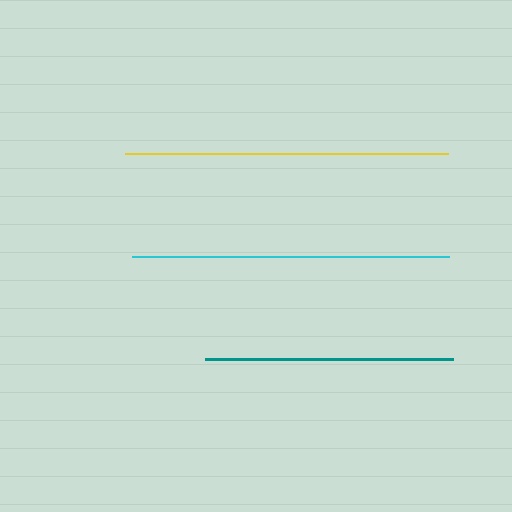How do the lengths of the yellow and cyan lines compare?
The yellow and cyan lines are approximately the same length.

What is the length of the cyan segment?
The cyan segment is approximately 318 pixels long.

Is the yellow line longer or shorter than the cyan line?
The yellow line is longer than the cyan line.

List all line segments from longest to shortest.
From longest to shortest: yellow, cyan, teal.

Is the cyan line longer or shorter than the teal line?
The cyan line is longer than the teal line.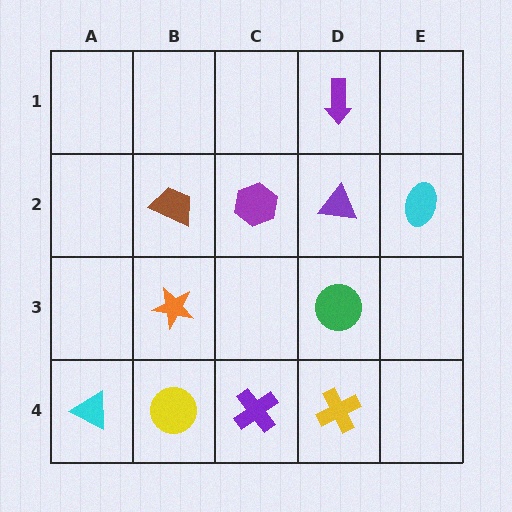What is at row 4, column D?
A yellow cross.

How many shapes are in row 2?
4 shapes.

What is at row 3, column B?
An orange star.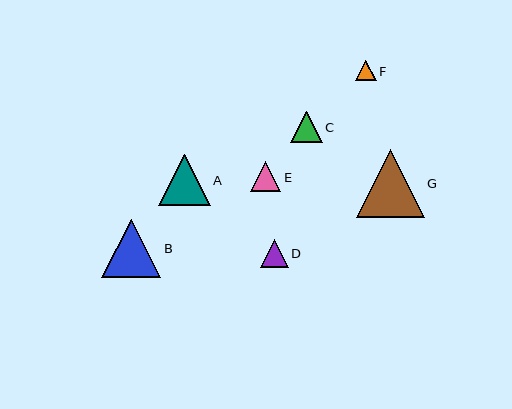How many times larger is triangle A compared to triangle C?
Triangle A is approximately 1.6 times the size of triangle C.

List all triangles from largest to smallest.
From largest to smallest: G, B, A, C, E, D, F.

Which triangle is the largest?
Triangle G is the largest with a size of approximately 68 pixels.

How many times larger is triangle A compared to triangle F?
Triangle A is approximately 2.5 times the size of triangle F.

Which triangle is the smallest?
Triangle F is the smallest with a size of approximately 20 pixels.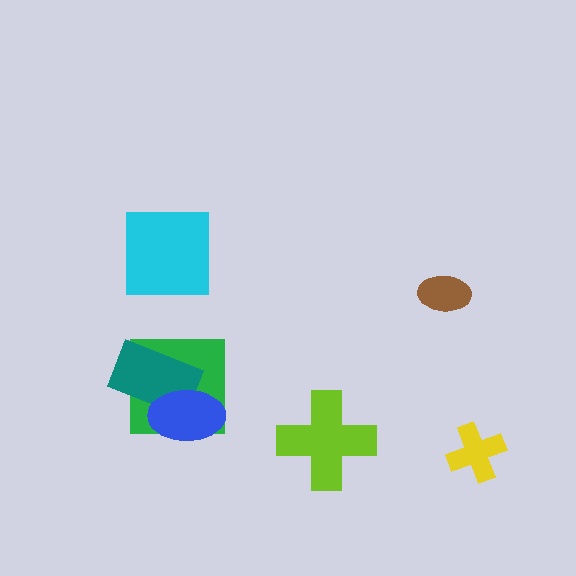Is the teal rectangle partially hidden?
Yes, it is partially covered by another shape.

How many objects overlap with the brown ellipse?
0 objects overlap with the brown ellipse.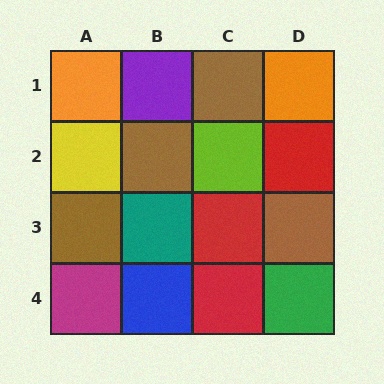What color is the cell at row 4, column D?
Green.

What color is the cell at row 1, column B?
Purple.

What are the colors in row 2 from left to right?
Yellow, brown, lime, red.